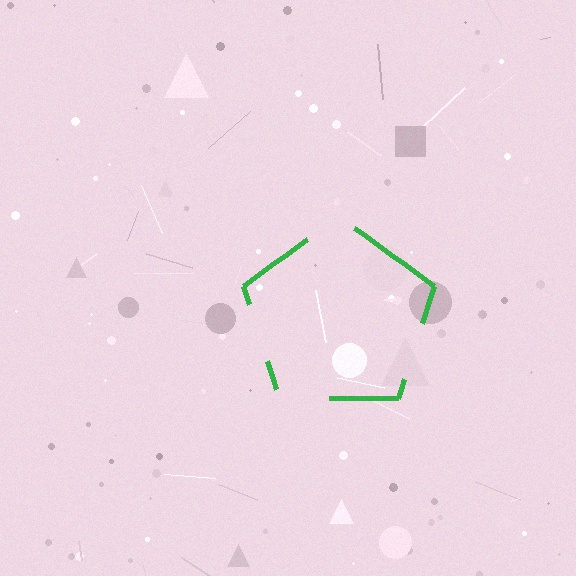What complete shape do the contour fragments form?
The contour fragments form a pentagon.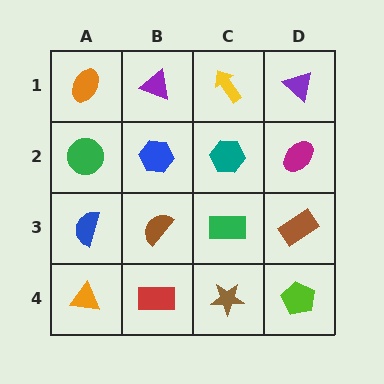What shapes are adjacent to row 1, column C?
A teal hexagon (row 2, column C), a purple triangle (row 1, column B), a purple triangle (row 1, column D).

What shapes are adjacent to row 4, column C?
A green rectangle (row 3, column C), a red rectangle (row 4, column B), a lime pentagon (row 4, column D).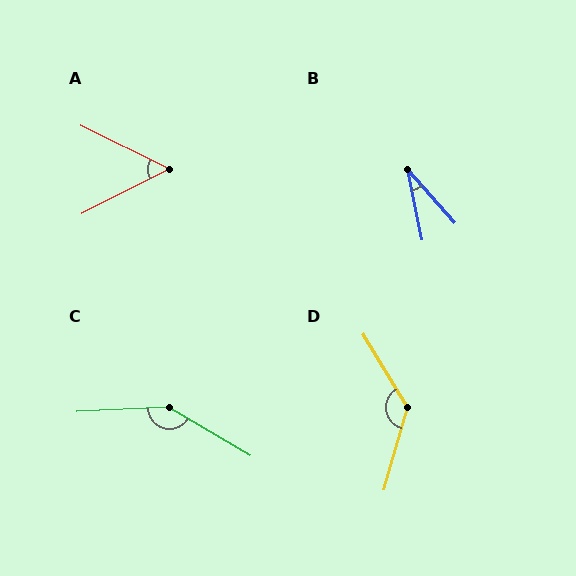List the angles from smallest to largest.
B (30°), A (53°), D (133°), C (147°).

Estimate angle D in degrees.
Approximately 133 degrees.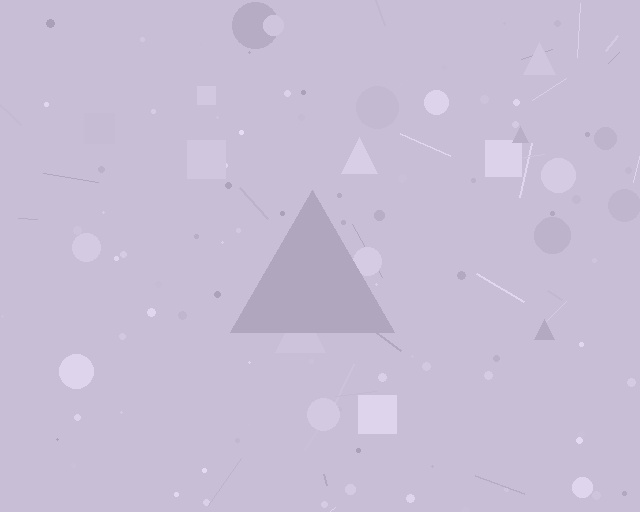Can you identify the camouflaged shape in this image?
The camouflaged shape is a triangle.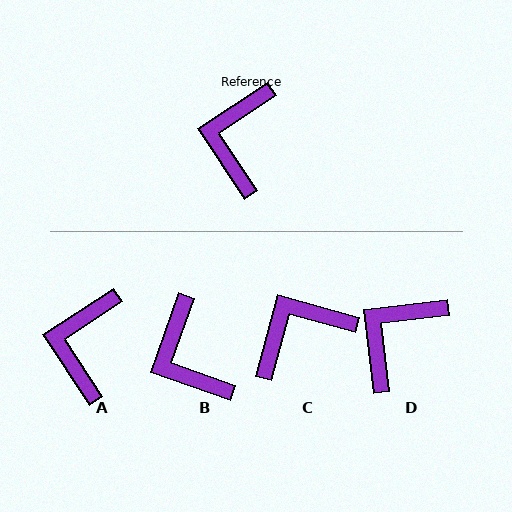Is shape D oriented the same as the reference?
No, it is off by about 27 degrees.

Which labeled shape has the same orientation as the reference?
A.